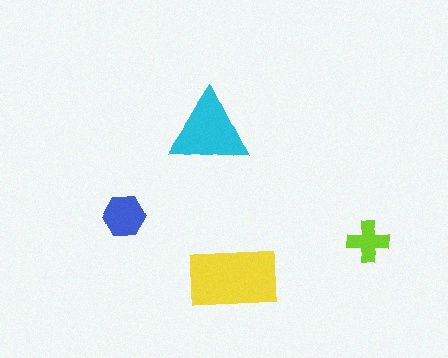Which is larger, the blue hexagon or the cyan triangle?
The cyan triangle.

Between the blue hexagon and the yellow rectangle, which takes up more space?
The yellow rectangle.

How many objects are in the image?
There are 4 objects in the image.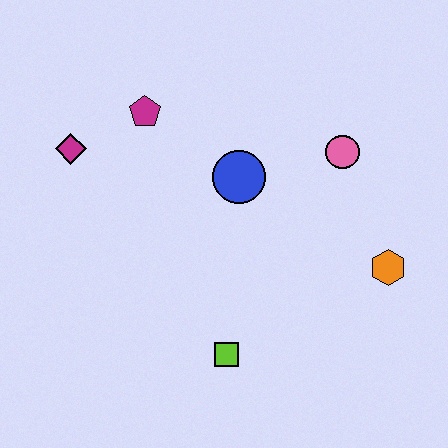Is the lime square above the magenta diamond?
No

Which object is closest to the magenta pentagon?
The magenta diamond is closest to the magenta pentagon.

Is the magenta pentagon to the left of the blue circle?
Yes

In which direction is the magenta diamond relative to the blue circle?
The magenta diamond is to the left of the blue circle.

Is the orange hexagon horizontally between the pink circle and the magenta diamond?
No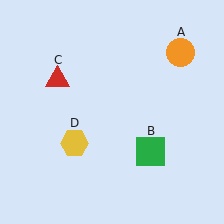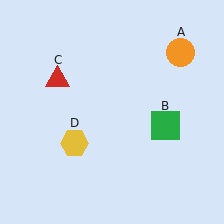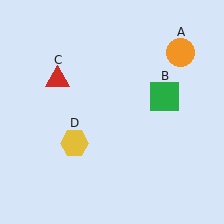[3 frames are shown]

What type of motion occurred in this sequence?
The green square (object B) rotated counterclockwise around the center of the scene.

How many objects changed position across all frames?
1 object changed position: green square (object B).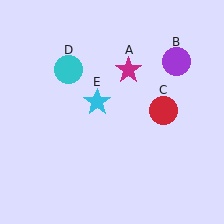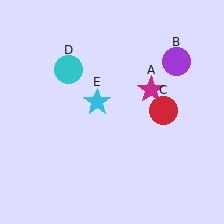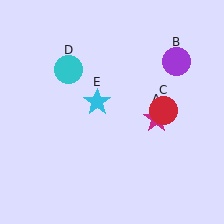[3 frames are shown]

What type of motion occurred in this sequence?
The magenta star (object A) rotated clockwise around the center of the scene.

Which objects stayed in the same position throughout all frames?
Purple circle (object B) and red circle (object C) and cyan circle (object D) and cyan star (object E) remained stationary.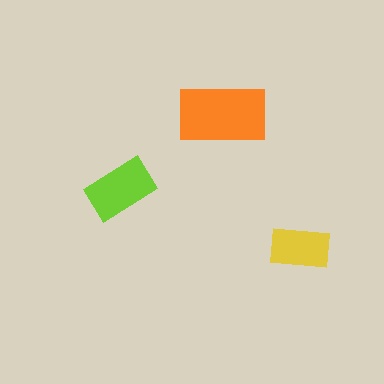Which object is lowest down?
The yellow rectangle is bottommost.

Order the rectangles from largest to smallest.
the orange one, the lime one, the yellow one.